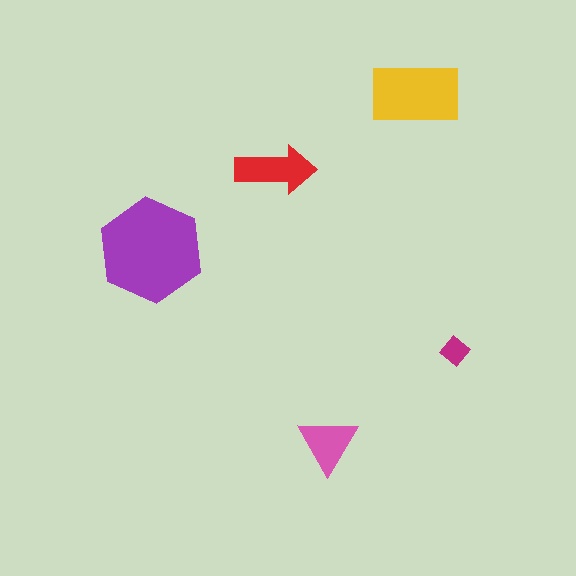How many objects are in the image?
There are 5 objects in the image.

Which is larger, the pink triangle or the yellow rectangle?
The yellow rectangle.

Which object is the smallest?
The magenta diamond.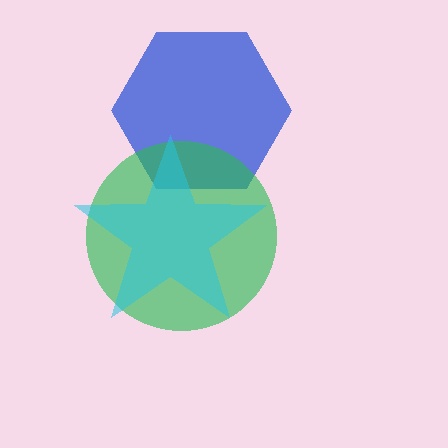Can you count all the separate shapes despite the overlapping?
Yes, there are 3 separate shapes.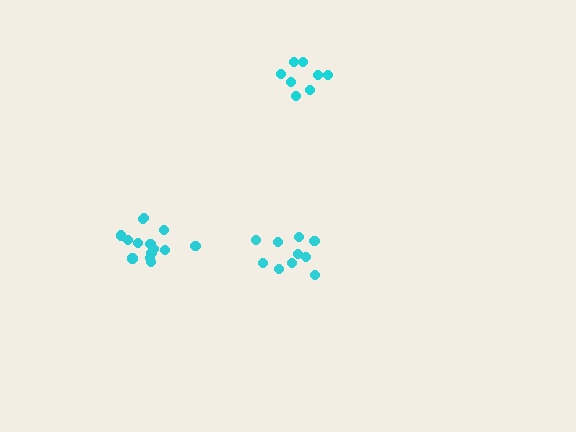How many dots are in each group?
Group 1: 8 dots, Group 2: 14 dots, Group 3: 10 dots (32 total).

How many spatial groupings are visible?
There are 3 spatial groupings.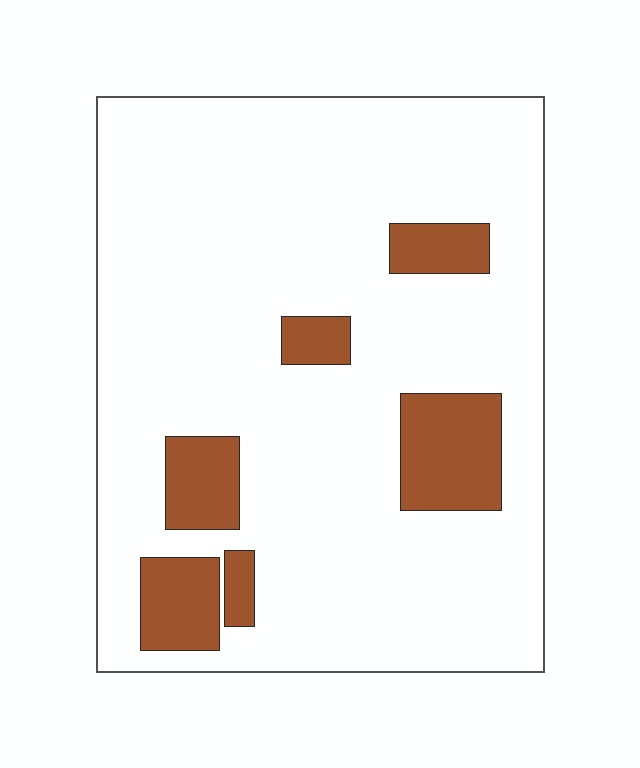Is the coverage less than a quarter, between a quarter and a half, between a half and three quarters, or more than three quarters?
Less than a quarter.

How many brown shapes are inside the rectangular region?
6.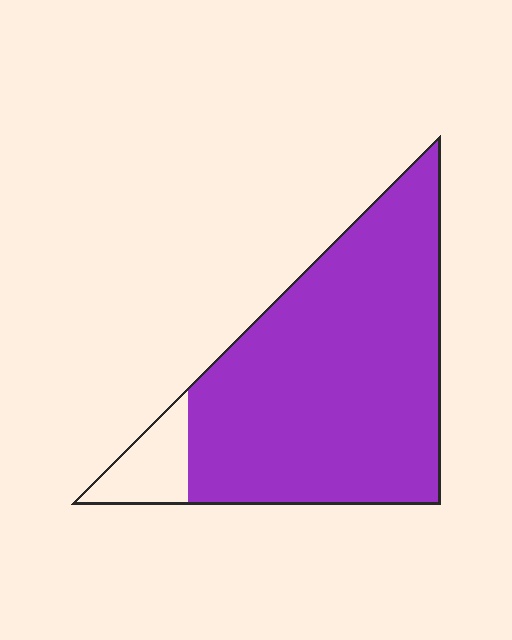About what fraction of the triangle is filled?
About nine tenths (9/10).